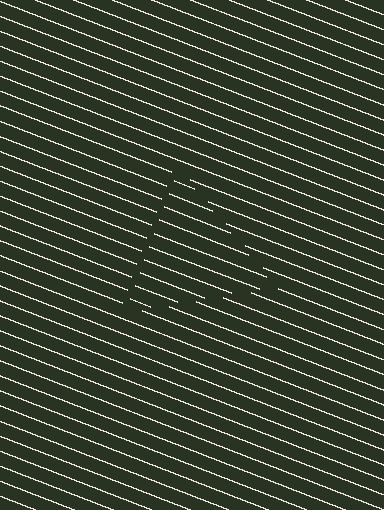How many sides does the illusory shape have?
3 sides — the line-ends trace a triangle.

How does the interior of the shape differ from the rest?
The interior of the shape contains the same grating, shifted by half a period — the contour is defined by the phase discontinuity where line-ends from the inner and outer gratings abut.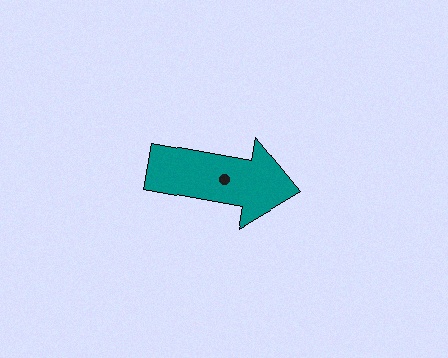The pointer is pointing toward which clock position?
Roughly 3 o'clock.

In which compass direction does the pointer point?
East.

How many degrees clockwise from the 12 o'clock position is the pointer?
Approximately 100 degrees.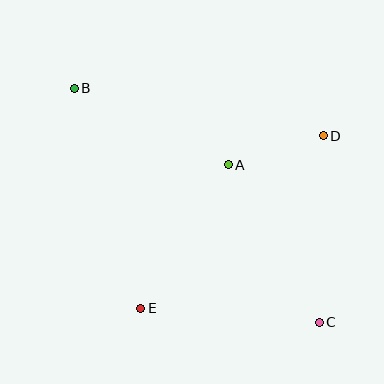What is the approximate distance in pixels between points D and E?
The distance between D and E is approximately 251 pixels.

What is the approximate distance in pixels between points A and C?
The distance between A and C is approximately 182 pixels.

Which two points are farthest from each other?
Points B and C are farthest from each other.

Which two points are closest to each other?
Points A and D are closest to each other.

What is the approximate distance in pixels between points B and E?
The distance between B and E is approximately 230 pixels.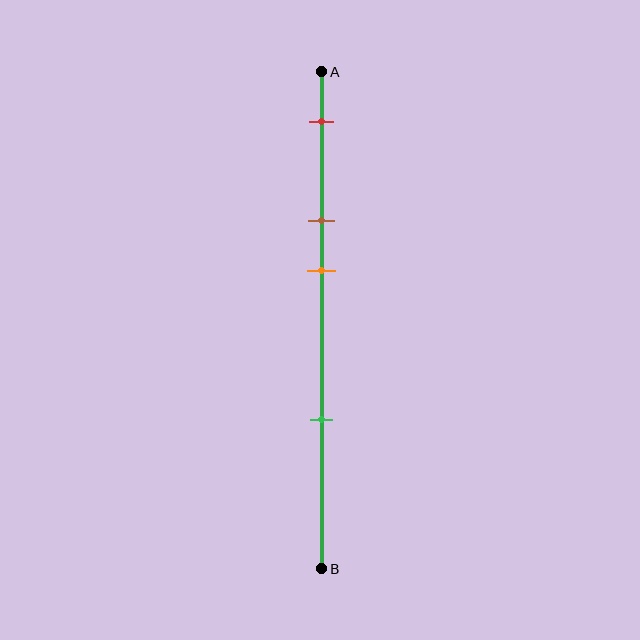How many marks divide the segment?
There are 4 marks dividing the segment.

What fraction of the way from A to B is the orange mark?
The orange mark is approximately 40% (0.4) of the way from A to B.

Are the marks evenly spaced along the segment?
No, the marks are not evenly spaced.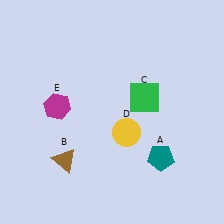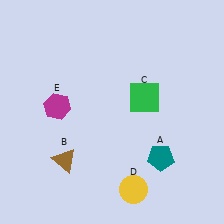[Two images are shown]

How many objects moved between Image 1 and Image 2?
1 object moved between the two images.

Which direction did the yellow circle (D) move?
The yellow circle (D) moved down.